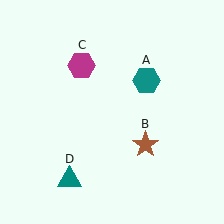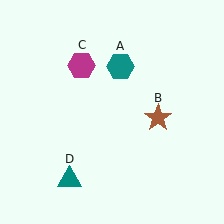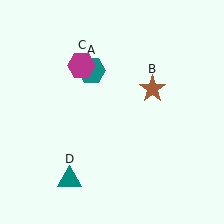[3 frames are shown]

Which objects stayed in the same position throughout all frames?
Magenta hexagon (object C) and teal triangle (object D) remained stationary.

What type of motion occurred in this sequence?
The teal hexagon (object A), brown star (object B) rotated counterclockwise around the center of the scene.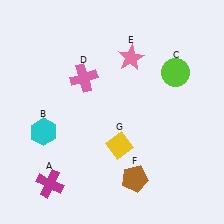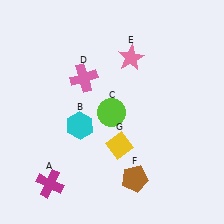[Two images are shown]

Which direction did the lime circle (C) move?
The lime circle (C) moved left.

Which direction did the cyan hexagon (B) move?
The cyan hexagon (B) moved right.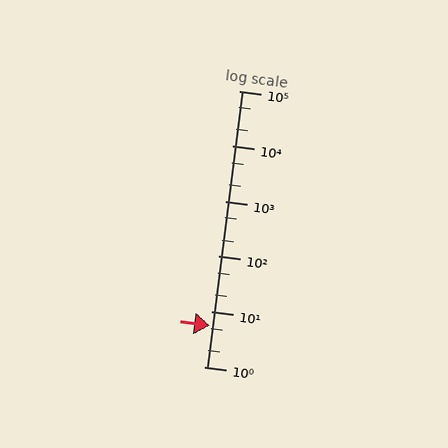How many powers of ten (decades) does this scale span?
The scale spans 5 decades, from 1 to 100000.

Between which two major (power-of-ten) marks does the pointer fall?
The pointer is between 1 and 10.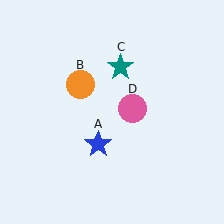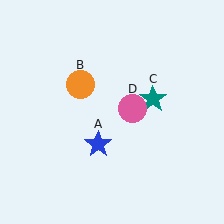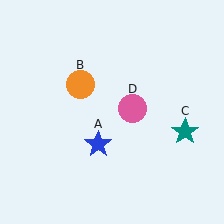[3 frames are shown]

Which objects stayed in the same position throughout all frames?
Blue star (object A) and orange circle (object B) and pink circle (object D) remained stationary.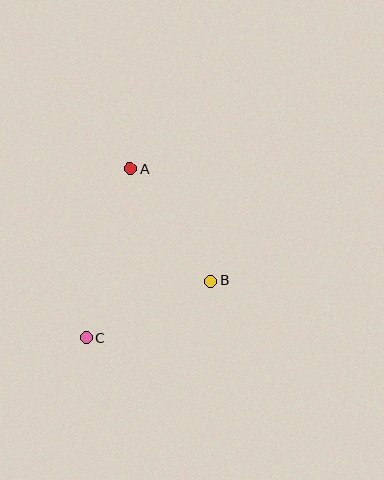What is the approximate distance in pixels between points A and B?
The distance between A and B is approximately 137 pixels.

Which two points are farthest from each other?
Points A and C are farthest from each other.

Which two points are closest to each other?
Points B and C are closest to each other.